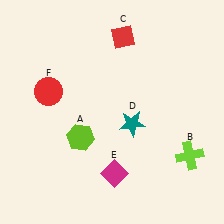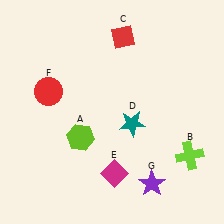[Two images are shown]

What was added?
A purple star (G) was added in Image 2.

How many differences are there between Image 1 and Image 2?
There is 1 difference between the two images.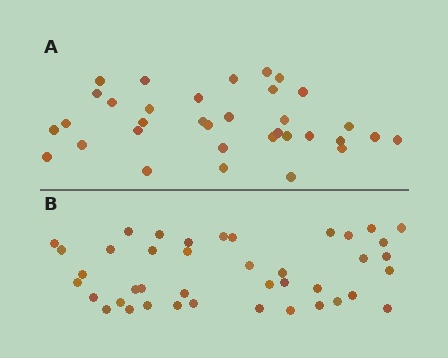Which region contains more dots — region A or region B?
Region B (the bottom region) has more dots.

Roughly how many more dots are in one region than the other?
Region B has roughly 8 or so more dots than region A.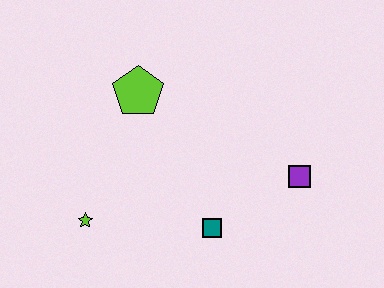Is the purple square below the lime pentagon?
Yes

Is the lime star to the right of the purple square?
No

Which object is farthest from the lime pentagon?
The purple square is farthest from the lime pentagon.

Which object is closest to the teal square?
The purple square is closest to the teal square.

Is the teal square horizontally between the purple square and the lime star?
Yes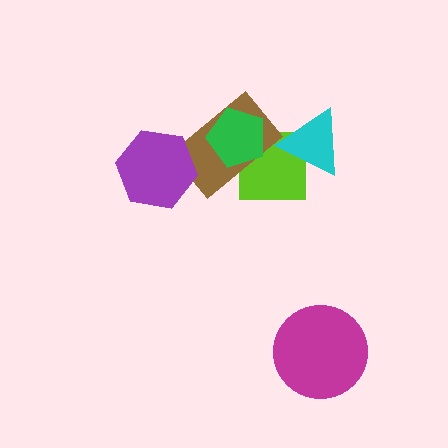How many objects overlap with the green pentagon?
2 objects overlap with the green pentagon.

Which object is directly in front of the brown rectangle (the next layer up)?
The green pentagon is directly in front of the brown rectangle.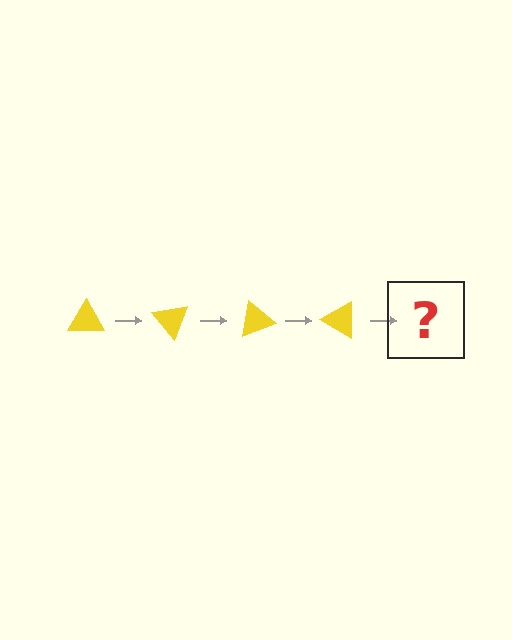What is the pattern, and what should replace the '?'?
The pattern is that the triangle rotates 50 degrees each step. The '?' should be a yellow triangle rotated 200 degrees.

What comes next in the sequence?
The next element should be a yellow triangle rotated 200 degrees.